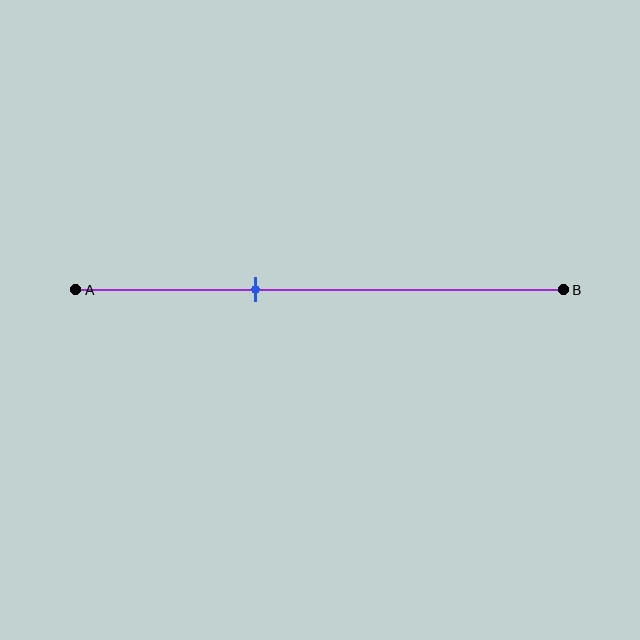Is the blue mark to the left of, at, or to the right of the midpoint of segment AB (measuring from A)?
The blue mark is to the left of the midpoint of segment AB.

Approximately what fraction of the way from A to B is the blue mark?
The blue mark is approximately 35% of the way from A to B.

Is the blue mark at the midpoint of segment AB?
No, the mark is at about 35% from A, not at the 50% midpoint.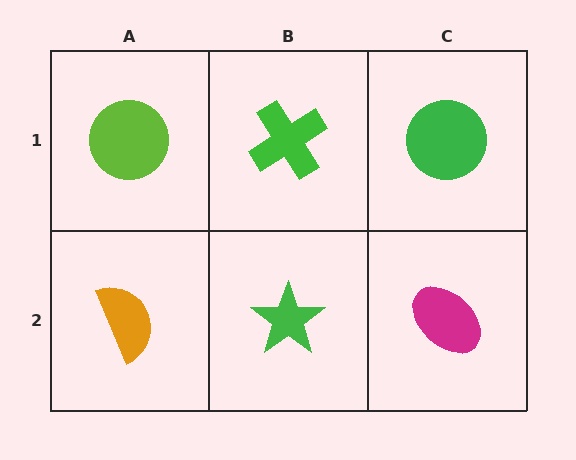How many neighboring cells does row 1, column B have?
3.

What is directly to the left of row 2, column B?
An orange semicircle.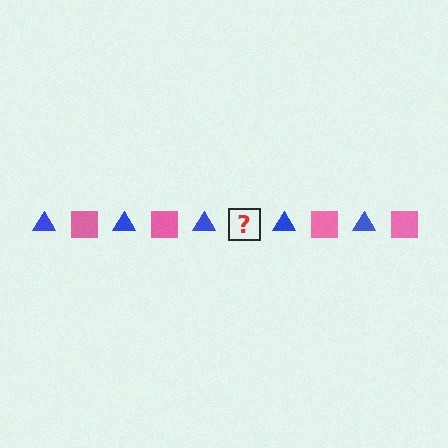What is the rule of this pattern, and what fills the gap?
The rule is that the pattern alternates between blue triangle and pink square. The gap should be filled with a pink square.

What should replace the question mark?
The question mark should be replaced with a pink square.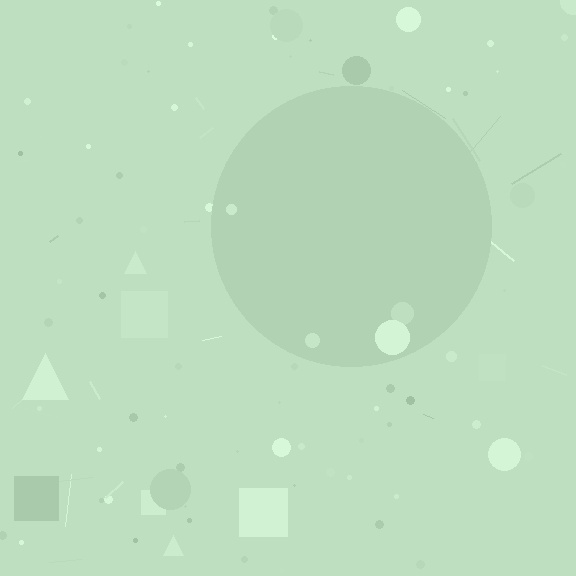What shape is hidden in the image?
A circle is hidden in the image.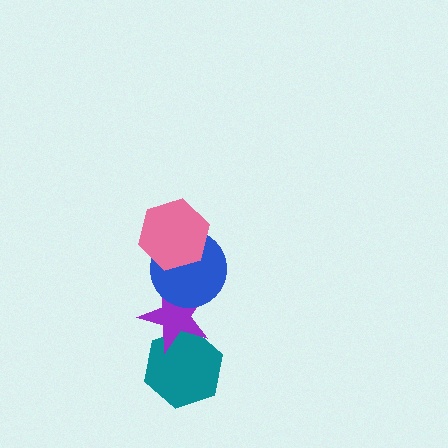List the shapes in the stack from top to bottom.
From top to bottom: the pink hexagon, the blue circle, the purple star, the teal hexagon.